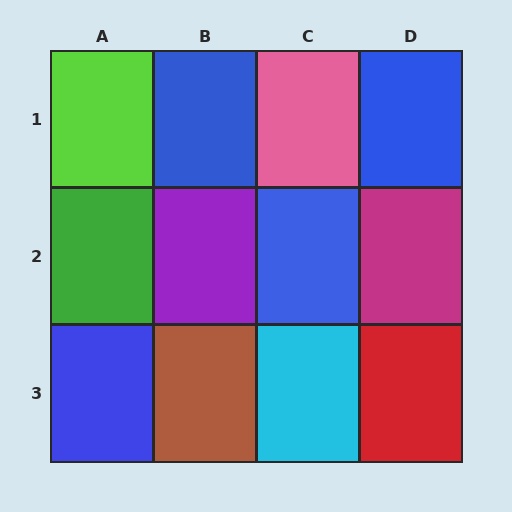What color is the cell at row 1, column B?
Blue.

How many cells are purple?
1 cell is purple.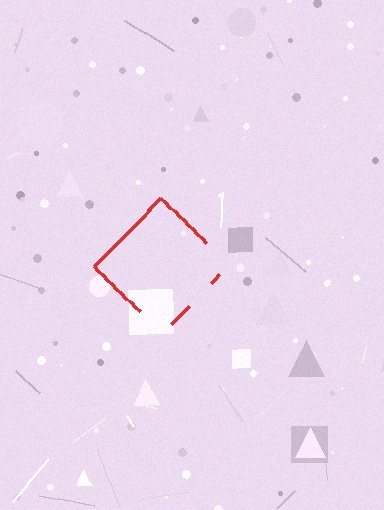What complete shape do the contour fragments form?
The contour fragments form a diamond.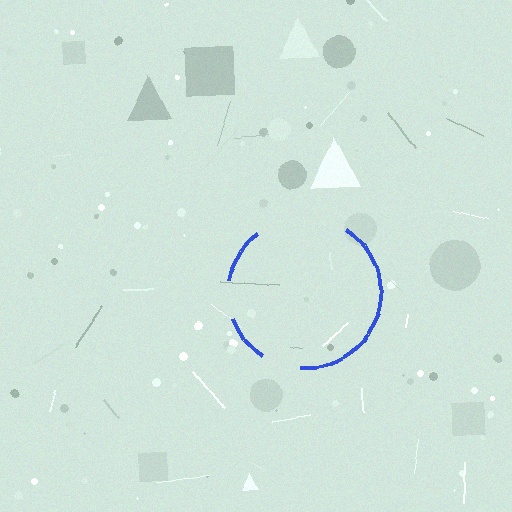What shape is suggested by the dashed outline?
The dashed outline suggests a circle.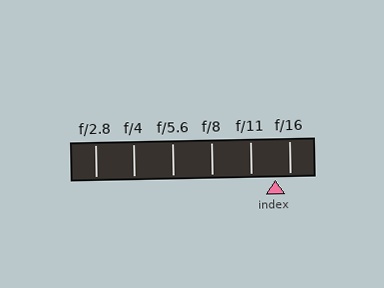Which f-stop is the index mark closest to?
The index mark is closest to f/16.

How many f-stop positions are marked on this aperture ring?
There are 6 f-stop positions marked.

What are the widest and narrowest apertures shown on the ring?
The widest aperture shown is f/2.8 and the narrowest is f/16.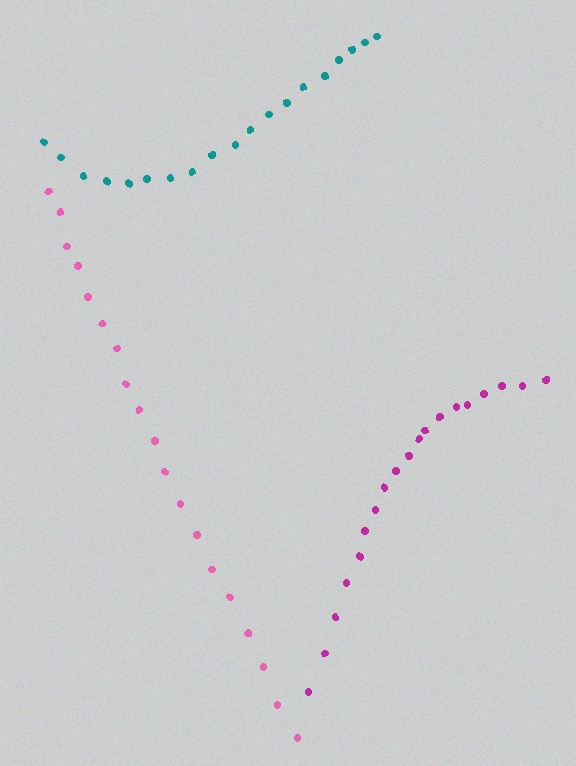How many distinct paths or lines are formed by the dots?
There are 3 distinct paths.